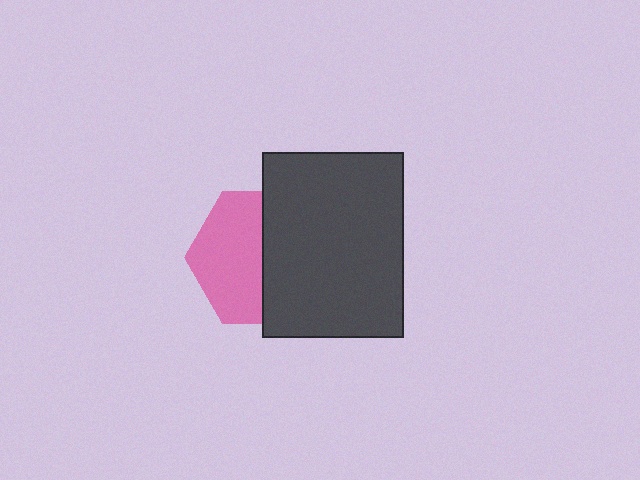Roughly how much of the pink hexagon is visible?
About half of it is visible (roughly 51%).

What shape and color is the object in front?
The object in front is a dark gray rectangle.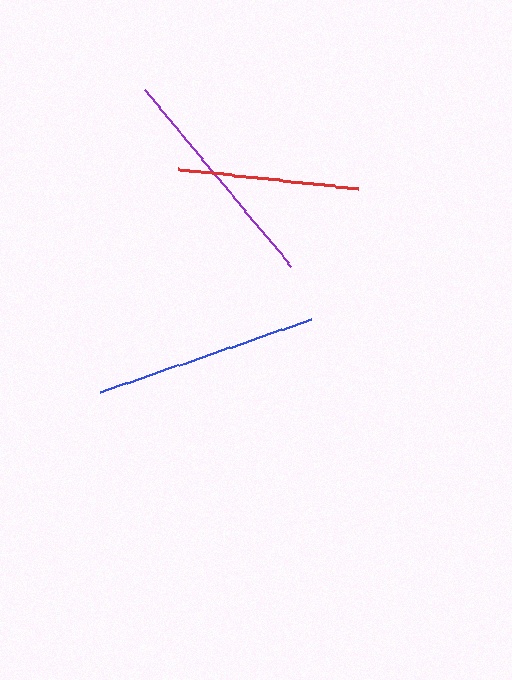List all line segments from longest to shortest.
From longest to shortest: purple, blue, red.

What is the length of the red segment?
The red segment is approximately 181 pixels long.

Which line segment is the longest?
The purple line is the longest at approximately 229 pixels.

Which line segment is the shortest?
The red line is the shortest at approximately 181 pixels.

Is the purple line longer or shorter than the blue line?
The purple line is longer than the blue line.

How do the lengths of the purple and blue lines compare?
The purple and blue lines are approximately the same length.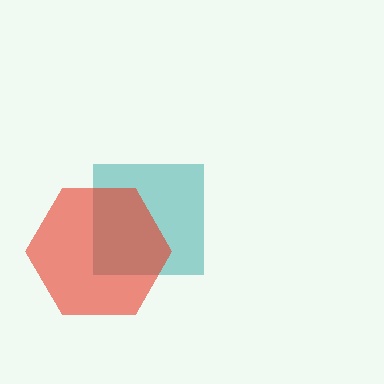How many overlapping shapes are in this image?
There are 2 overlapping shapes in the image.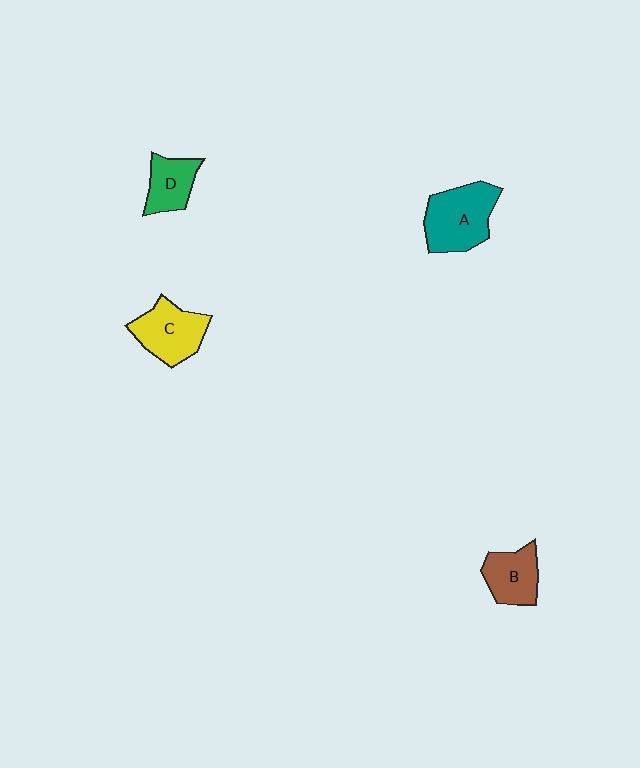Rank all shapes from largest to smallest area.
From largest to smallest: A (teal), C (yellow), B (brown), D (green).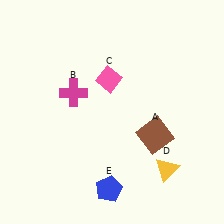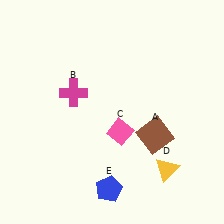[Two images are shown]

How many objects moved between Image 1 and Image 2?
1 object moved between the two images.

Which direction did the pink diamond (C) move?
The pink diamond (C) moved down.